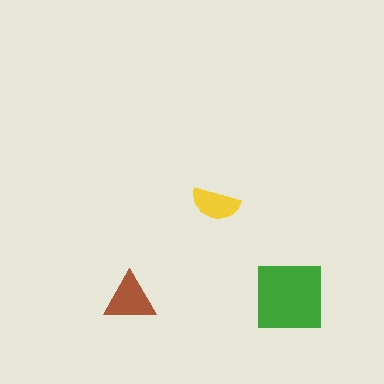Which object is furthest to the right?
The green square is rightmost.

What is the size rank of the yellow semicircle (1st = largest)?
3rd.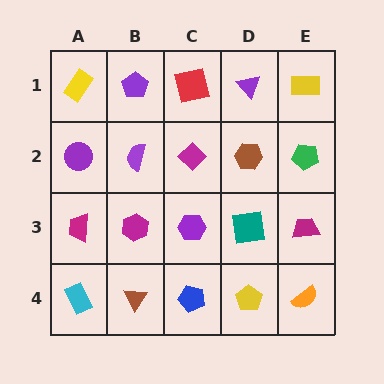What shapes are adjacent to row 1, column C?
A magenta diamond (row 2, column C), a purple pentagon (row 1, column B), a purple triangle (row 1, column D).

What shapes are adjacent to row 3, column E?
A green pentagon (row 2, column E), an orange semicircle (row 4, column E), a teal square (row 3, column D).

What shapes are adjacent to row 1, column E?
A green pentagon (row 2, column E), a purple triangle (row 1, column D).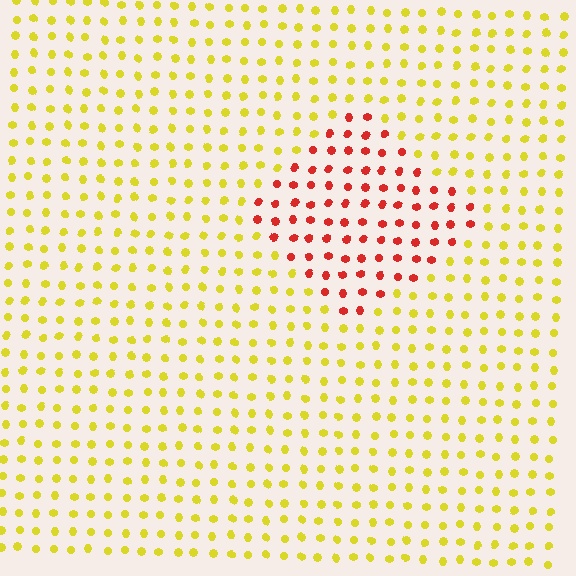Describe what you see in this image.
The image is filled with small yellow elements in a uniform arrangement. A diamond-shaped region is visible where the elements are tinted to a slightly different hue, forming a subtle color boundary.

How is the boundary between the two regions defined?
The boundary is defined purely by a slight shift in hue (about 59 degrees). Spacing, size, and orientation are identical on both sides.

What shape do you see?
I see a diamond.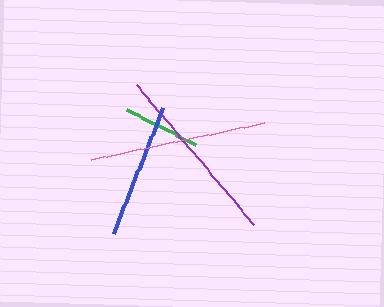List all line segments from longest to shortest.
From longest to shortest: purple, pink, blue, green.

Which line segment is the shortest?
The green line is the shortest at approximately 78 pixels.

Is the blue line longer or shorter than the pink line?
The pink line is longer than the blue line.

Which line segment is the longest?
The purple line is the longest at approximately 183 pixels.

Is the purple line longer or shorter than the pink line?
The purple line is longer than the pink line.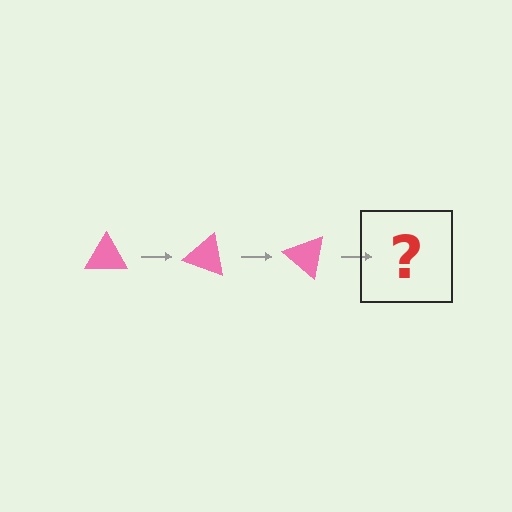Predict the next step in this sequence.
The next step is a pink triangle rotated 60 degrees.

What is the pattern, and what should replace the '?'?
The pattern is that the triangle rotates 20 degrees each step. The '?' should be a pink triangle rotated 60 degrees.